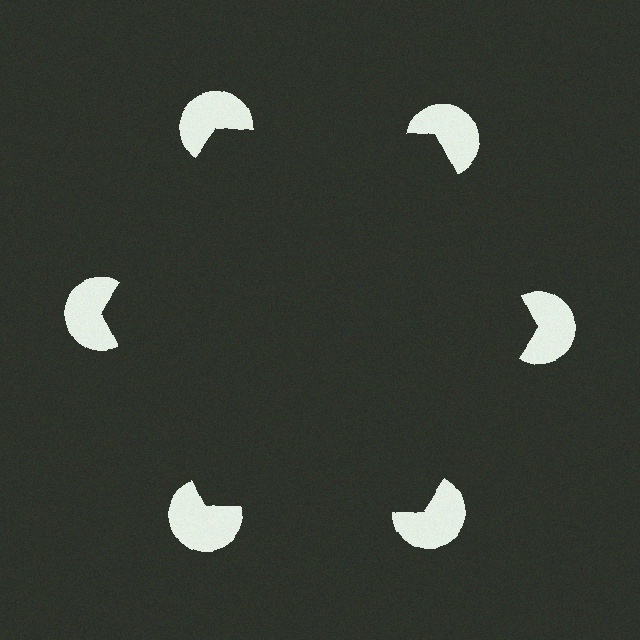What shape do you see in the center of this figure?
An illusory hexagon — its edges are inferred from the aligned wedge cuts in the pac-man discs, not physically drawn.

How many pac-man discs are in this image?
There are 6 — one at each vertex of the illusory hexagon.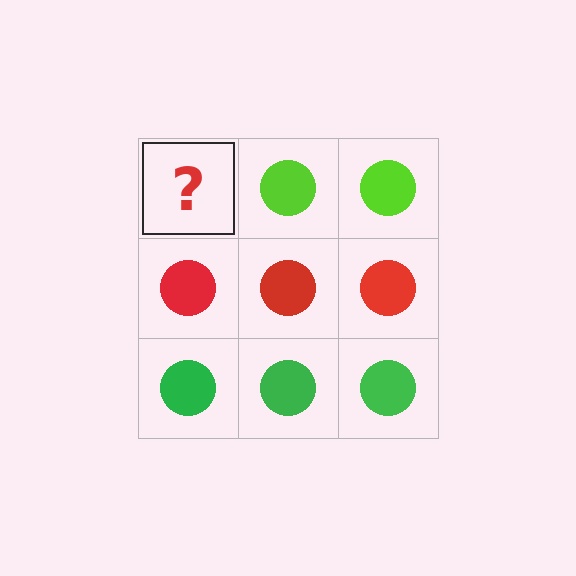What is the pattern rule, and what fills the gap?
The rule is that each row has a consistent color. The gap should be filled with a lime circle.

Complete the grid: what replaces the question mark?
The question mark should be replaced with a lime circle.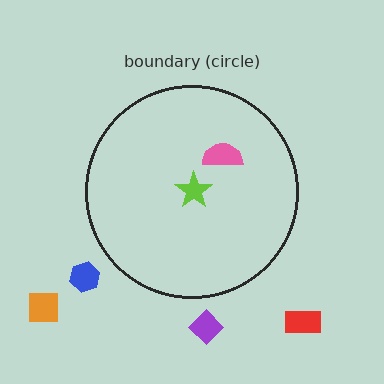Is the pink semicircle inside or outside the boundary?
Inside.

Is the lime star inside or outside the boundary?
Inside.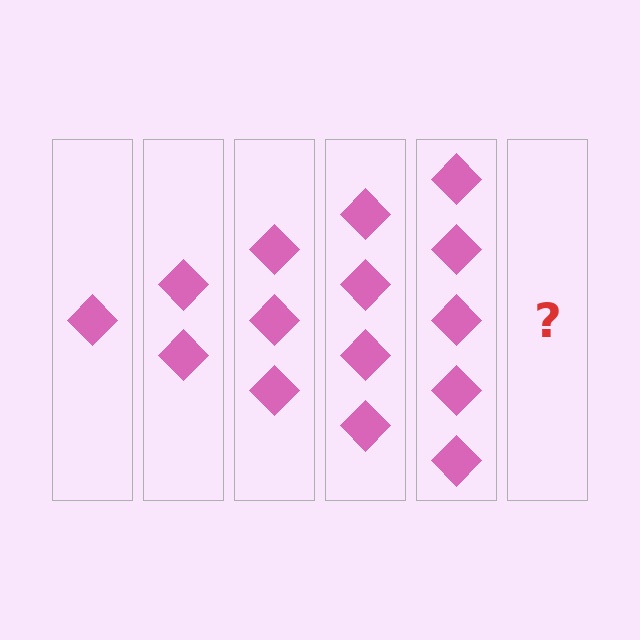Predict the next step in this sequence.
The next step is 6 diamonds.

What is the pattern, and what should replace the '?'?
The pattern is that each step adds one more diamond. The '?' should be 6 diamonds.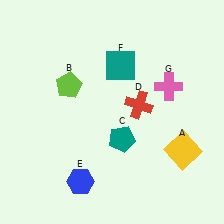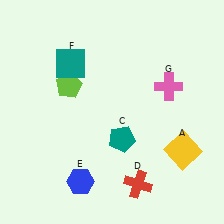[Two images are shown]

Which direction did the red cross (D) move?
The red cross (D) moved down.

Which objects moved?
The objects that moved are: the red cross (D), the teal square (F).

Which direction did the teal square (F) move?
The teal square (F) moved left.